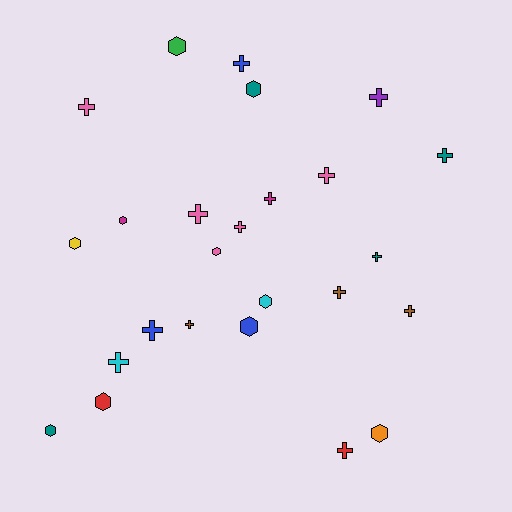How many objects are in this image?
There are 25 objects.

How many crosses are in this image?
There are 15 crosses.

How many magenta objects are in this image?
There are 2 magenta objects.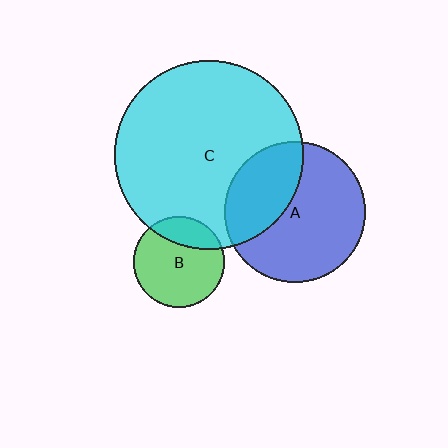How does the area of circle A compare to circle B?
Approximately 2.4 times.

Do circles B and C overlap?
Yes.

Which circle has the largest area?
Circle C (cyan).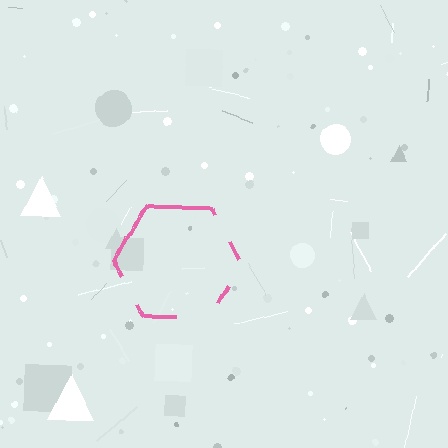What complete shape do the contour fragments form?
The contour fragments form a hexagon.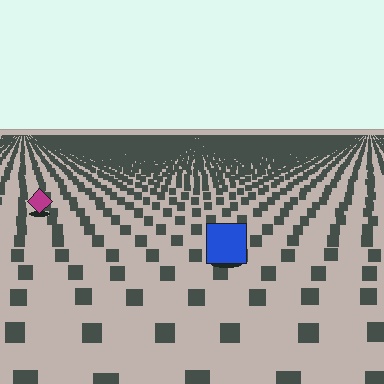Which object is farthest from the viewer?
The magenta diamond is farthest from the viewer. It appears smaller and the ground texture around it is denser.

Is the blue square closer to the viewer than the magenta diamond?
Yes. The blue square is closer — you can tell from the texture gradient: the ground texture is coarser near it.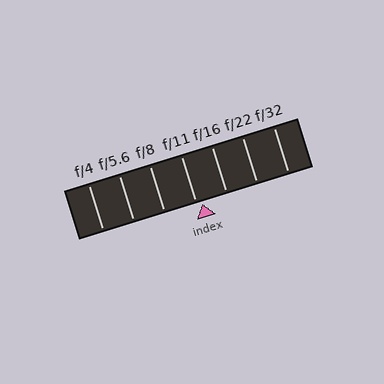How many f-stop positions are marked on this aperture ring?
There are 7 f-stop positions marked.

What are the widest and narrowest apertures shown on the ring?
The widest aperture shown is f/4 and the narrowest is f/32.